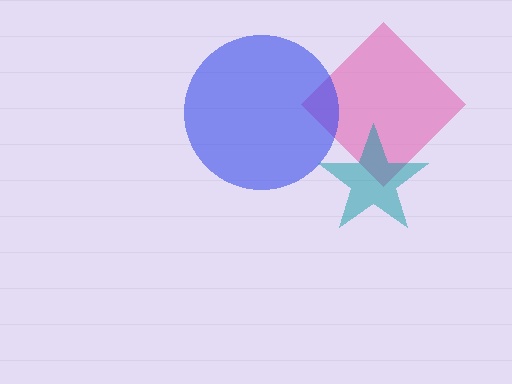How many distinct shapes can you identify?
There are 3 distinct shapes: a pink diamond, a blue circle, a teal star.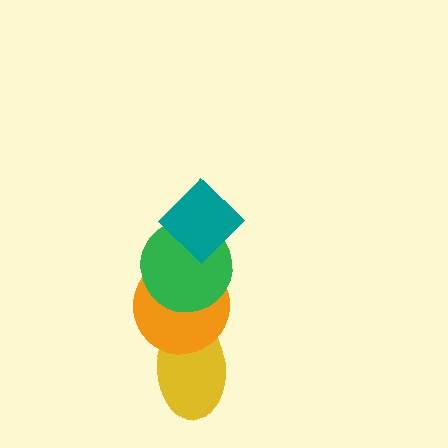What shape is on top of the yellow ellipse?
The orange circle is on top of the yellow ellipse.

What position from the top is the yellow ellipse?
The yellow ellipse is 4th from the top.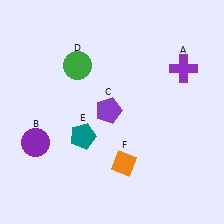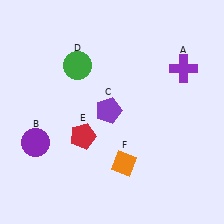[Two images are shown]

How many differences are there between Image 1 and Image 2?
There is 1 difference between the two images.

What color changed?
The pentagon (E) changed from teal in Image 1 to red in Image 2.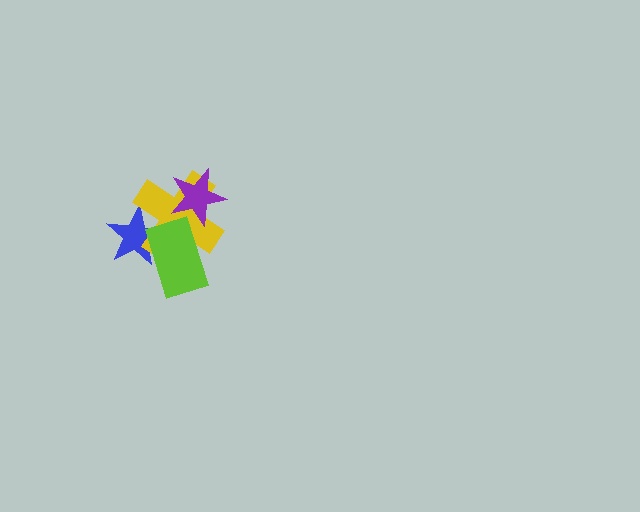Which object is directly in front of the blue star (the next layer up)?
The yellow cross is directly in front of the blue star.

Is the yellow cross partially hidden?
Yes, it is partially covered by another shape.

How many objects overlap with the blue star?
2 objects overlap with the blue star.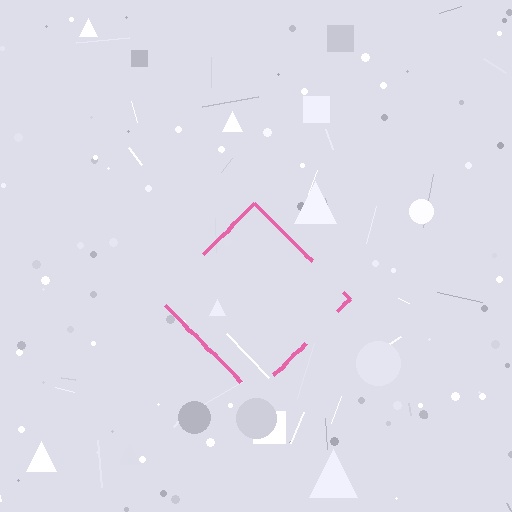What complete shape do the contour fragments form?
The contour fragments form a diamond.